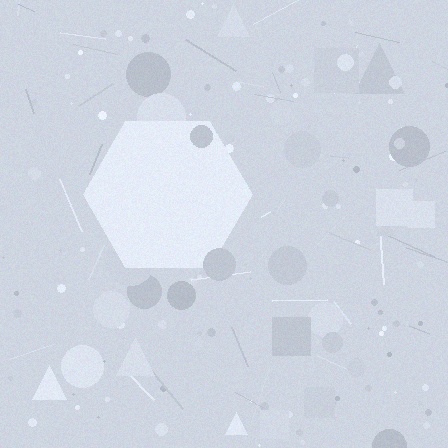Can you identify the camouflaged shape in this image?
The camouflaged shape is a hexagon.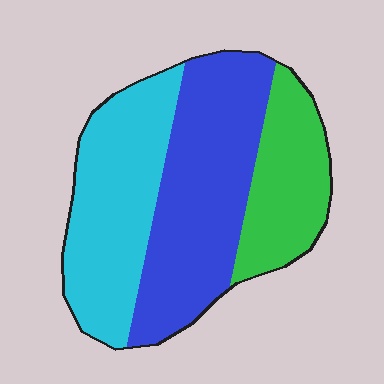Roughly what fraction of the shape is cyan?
Cyan takes up about one third (1/3) of the shape.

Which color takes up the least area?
Green, at roughly 25%.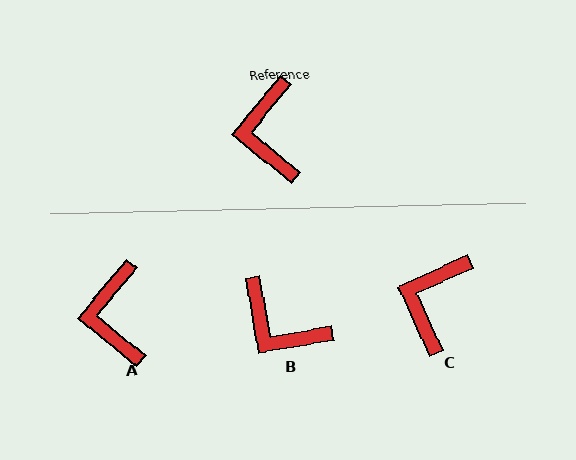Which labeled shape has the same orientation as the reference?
A.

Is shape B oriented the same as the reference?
No, it is off by about 49 degrees.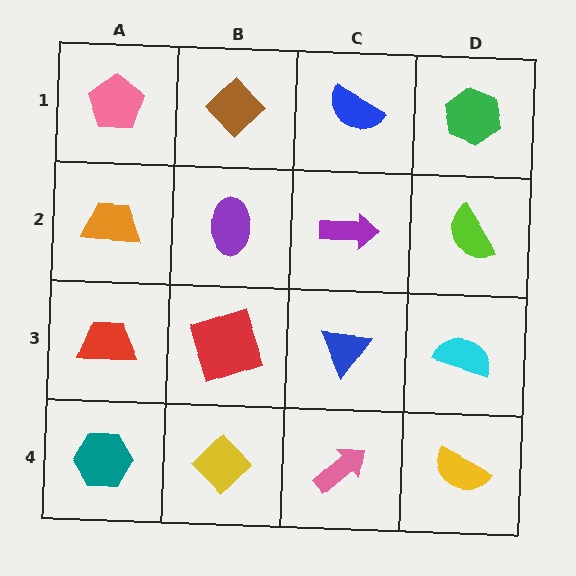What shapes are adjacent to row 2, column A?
A pink pentagon (row 1, column A), a red trapezoid (row 3, column A), a purple ellipse (row 2, column B).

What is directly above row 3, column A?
An orange trapezoid.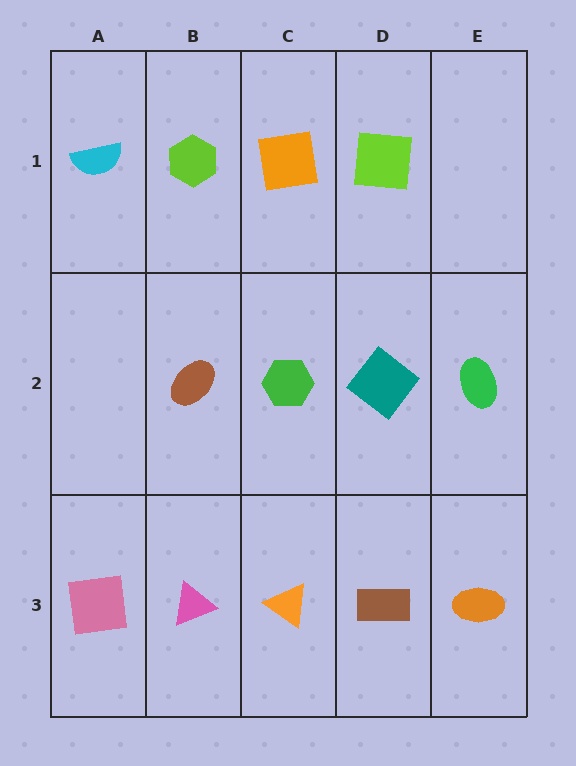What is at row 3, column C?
An orange triangle.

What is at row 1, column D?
A lime square.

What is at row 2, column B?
A brown ellipse.